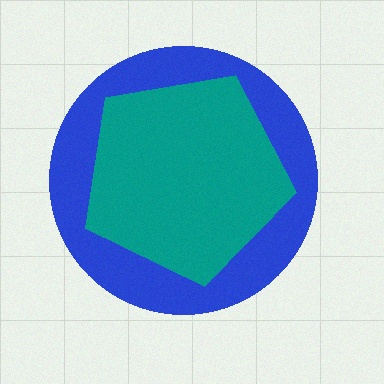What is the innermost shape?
The teal pentagon.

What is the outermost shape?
The blue circle.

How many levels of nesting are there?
2.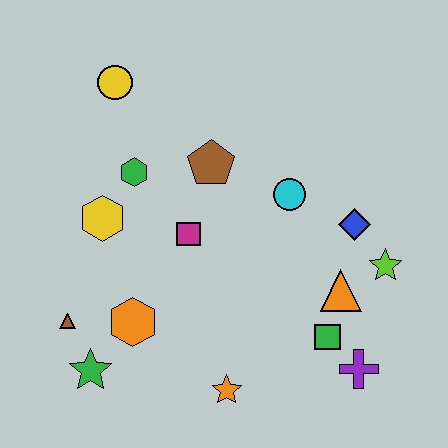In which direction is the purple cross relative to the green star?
The purple cross is to the right of the green star.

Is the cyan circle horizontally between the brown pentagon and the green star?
No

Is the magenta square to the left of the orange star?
Yes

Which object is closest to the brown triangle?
The green star is closest to the brown triangle.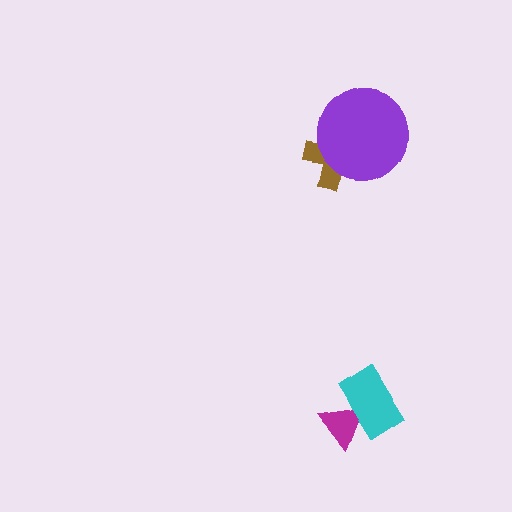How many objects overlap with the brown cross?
1 object overlaps with the brown cross.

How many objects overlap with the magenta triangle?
1 object overlaps with the magenta triangle.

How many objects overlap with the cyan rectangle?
1 object overlaps with the cyan rectangle.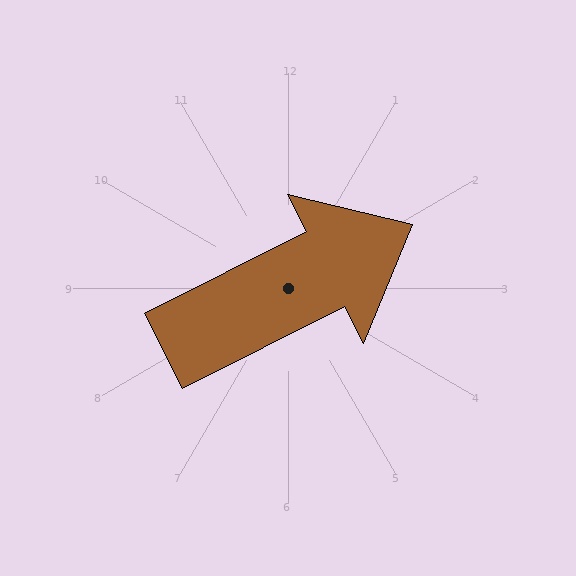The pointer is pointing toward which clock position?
Roughly 2 o'clock.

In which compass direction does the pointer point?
Northeast.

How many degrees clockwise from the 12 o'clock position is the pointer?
Approximately 63 degrees.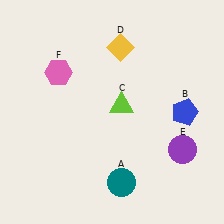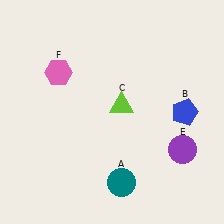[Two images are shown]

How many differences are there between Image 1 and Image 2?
There is 1 difference between the two images.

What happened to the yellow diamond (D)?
The yellow diamond (D) was removed in Image 2. It was in the top-right area of Image 1.